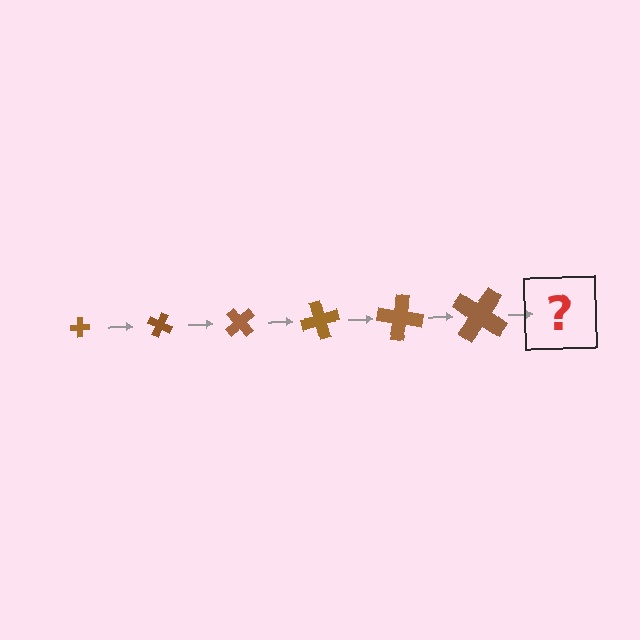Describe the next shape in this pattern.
It should be a cross, larger than the previous one and rotated 150 degrees from the start.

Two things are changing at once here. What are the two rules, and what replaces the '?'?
The two rules are that the cross grows larger each step and it rotates 25 degrees each step. The '?' should be a cross, larger than the previous one and rotated 150 degrees from the start.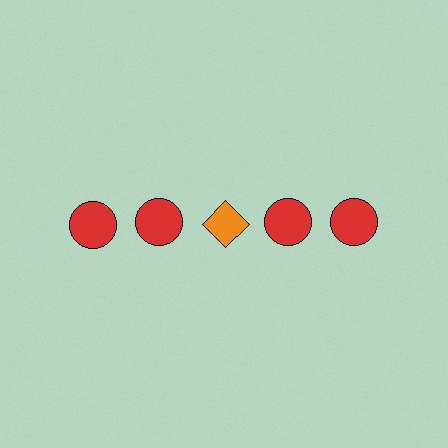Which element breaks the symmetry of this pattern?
The orange diamond in the top row, center column breaks the symmetry. All other shapes are red circles.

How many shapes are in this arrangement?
There are 5 shapes arranged in a grid pattern.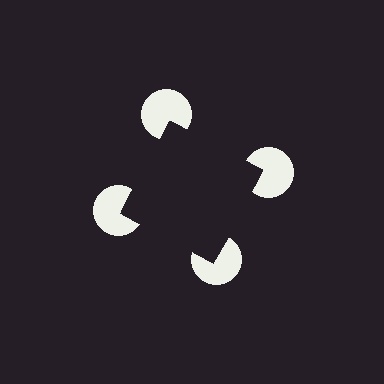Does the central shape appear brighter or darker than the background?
It typically appears slightly darker than the background, even though no actual brightness change is drawn.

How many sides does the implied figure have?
4 sides.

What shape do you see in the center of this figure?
An illusory square — its edges are inferred from the aligned wedge cuts in the pac-man discs, not physically drawn.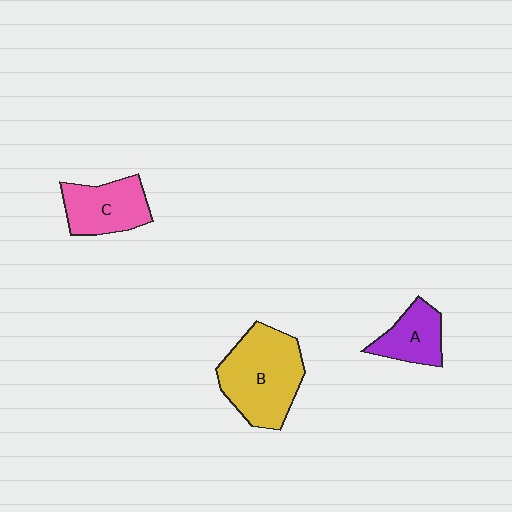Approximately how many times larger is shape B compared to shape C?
Approximately 1.6 times.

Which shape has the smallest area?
Shape A (purple).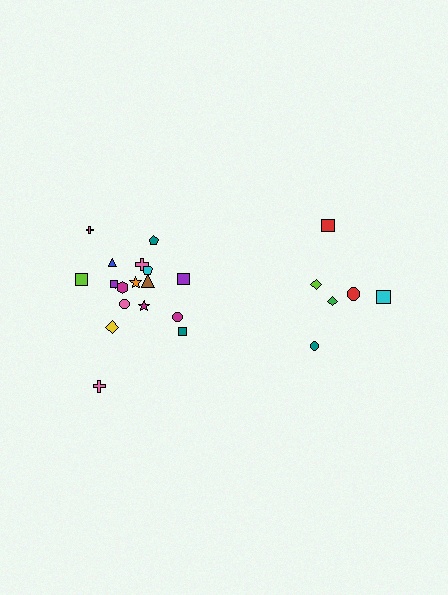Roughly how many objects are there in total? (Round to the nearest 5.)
Roughly 25 objects in total.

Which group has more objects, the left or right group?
The left group.